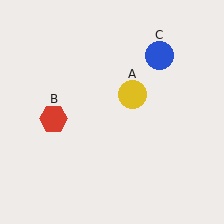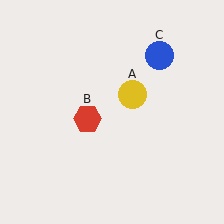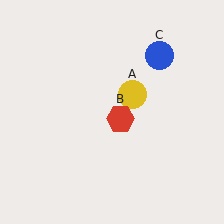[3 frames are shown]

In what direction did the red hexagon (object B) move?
The red hexagon (object B) moved right.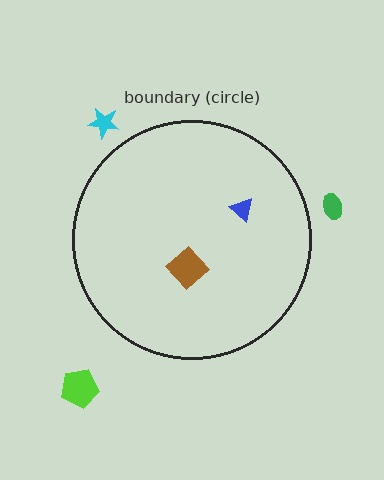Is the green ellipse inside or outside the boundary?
Outside.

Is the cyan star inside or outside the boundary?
Outside.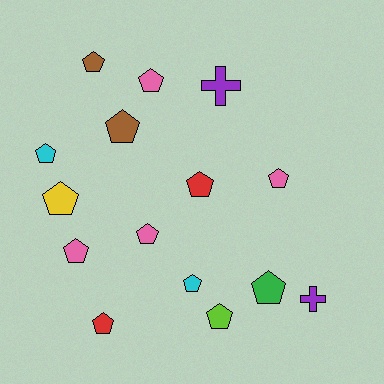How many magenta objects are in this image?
There are no magenta objects.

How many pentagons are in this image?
There are 13 pentagons.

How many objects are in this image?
There are 15 objects.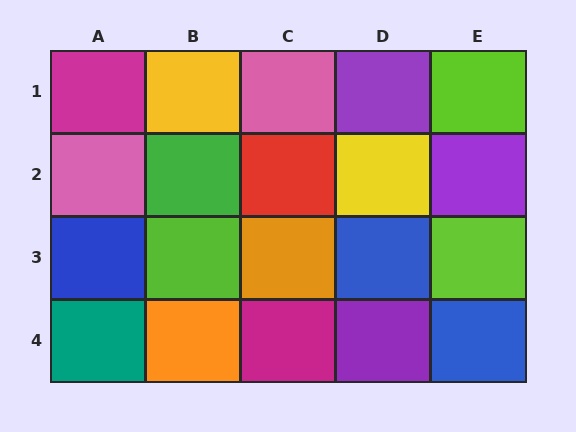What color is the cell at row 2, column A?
Pink.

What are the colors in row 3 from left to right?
Blue, lime, orange, blue, lime.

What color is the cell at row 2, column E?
Purple.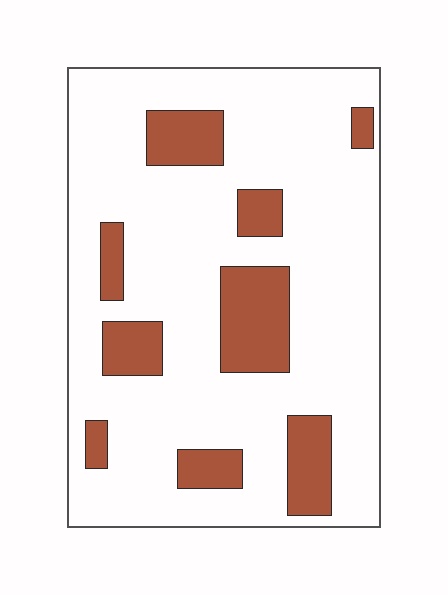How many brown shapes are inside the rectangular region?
9.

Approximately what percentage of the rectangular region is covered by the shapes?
Approximately 20%.